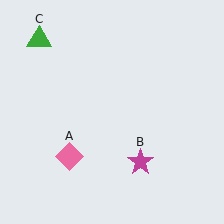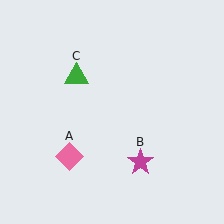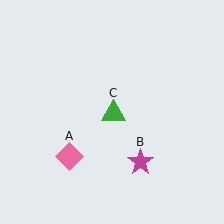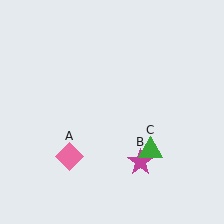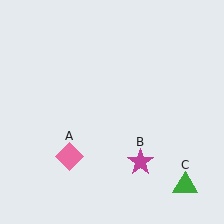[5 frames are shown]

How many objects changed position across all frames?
1 object changed position: green triangle (object C).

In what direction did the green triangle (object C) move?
The green triangle (object C) moved down and to the right.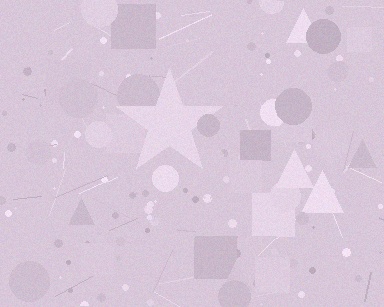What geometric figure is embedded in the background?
A star is embedded in the background.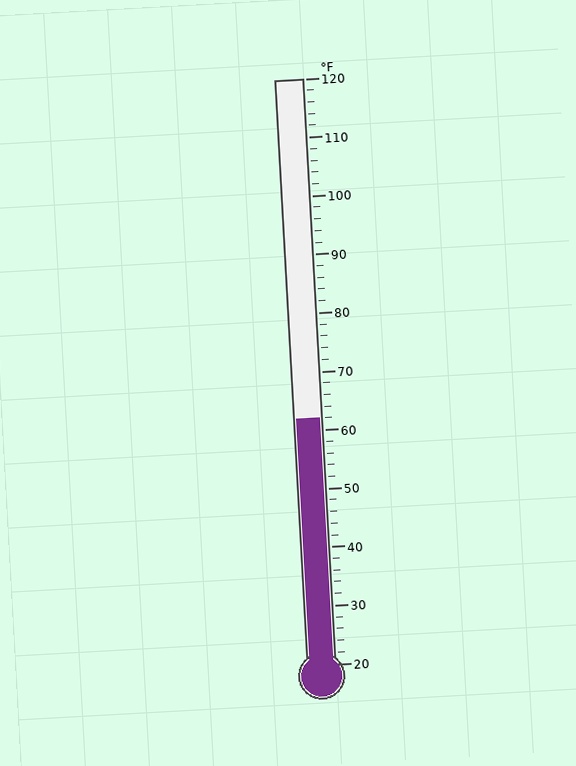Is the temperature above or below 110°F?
The temperature is below 110°F.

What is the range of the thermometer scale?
The thermometer scale ranges from 20°F to 120°F.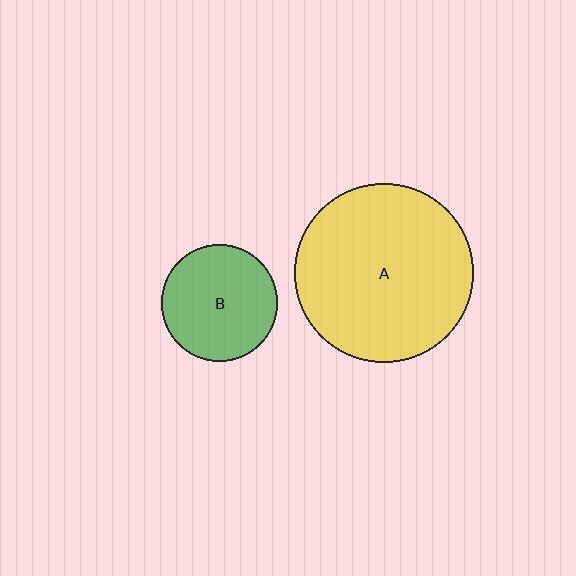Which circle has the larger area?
Circle A (yellow).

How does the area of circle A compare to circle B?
Approximately 2.4 times.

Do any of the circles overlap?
No, none of the circles overlap.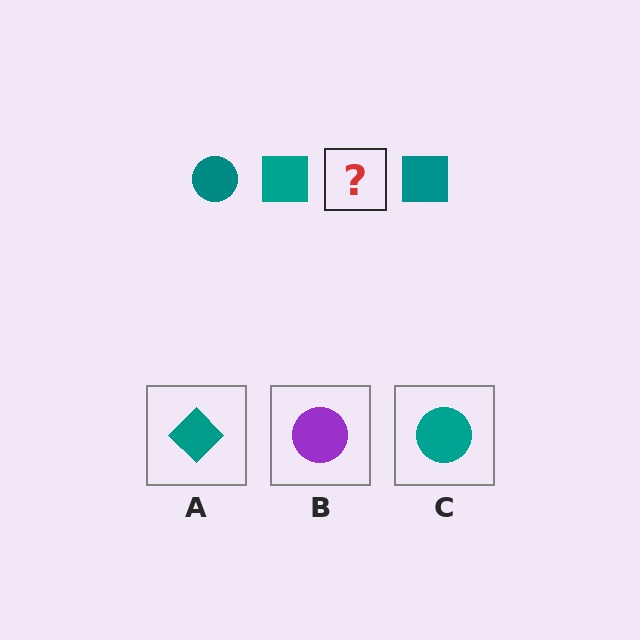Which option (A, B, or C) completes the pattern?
C.